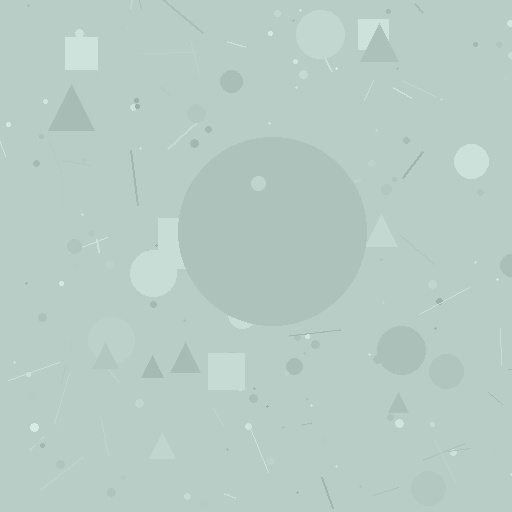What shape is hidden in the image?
A circle is hidden in the image.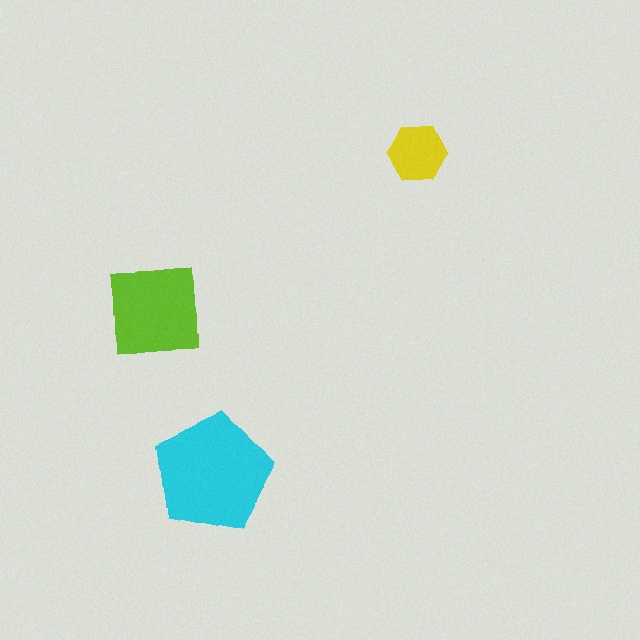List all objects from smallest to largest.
The yellow hexagon, the lime square, the cyan pentagon.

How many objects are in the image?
There are 3 objects in the image.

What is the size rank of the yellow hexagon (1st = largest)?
3rd.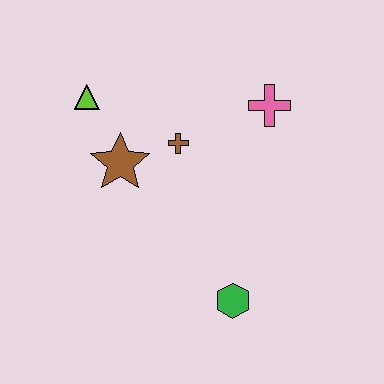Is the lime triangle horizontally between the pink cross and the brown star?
No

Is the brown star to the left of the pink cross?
Yes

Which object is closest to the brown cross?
The brown star is closest to the brown cross.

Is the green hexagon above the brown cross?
No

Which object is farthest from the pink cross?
The green hexagon is farthest from the pink cross.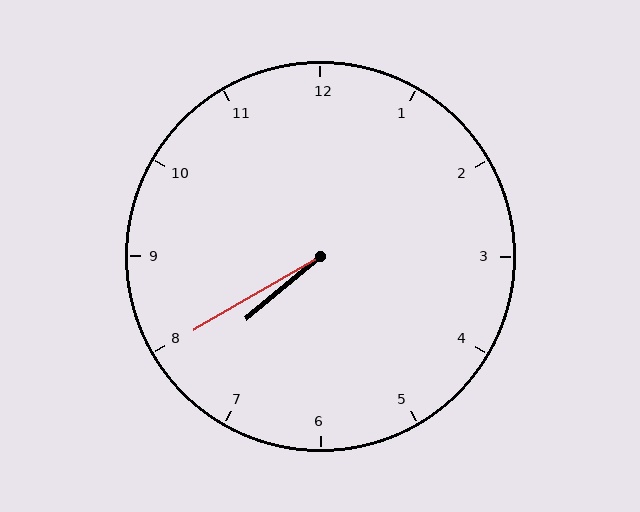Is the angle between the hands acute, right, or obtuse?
It is acute.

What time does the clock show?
7:40.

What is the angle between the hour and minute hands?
Approximately 10 degrees.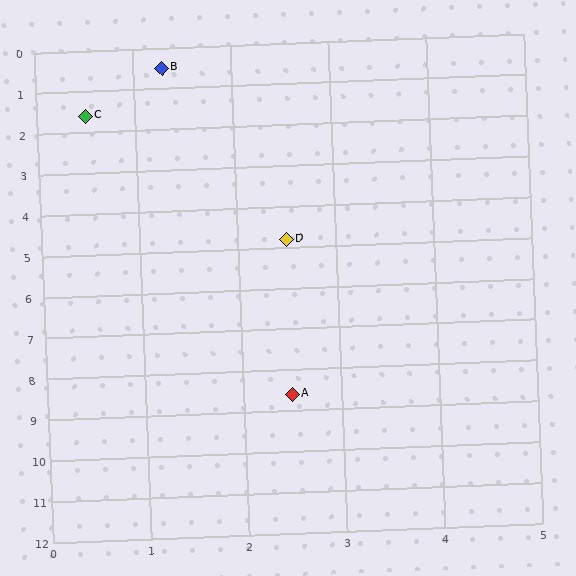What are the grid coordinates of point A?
Point A is at approximately (2.5, 8.6).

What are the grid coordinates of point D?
Point D is at approximately (2.5, 4.8).